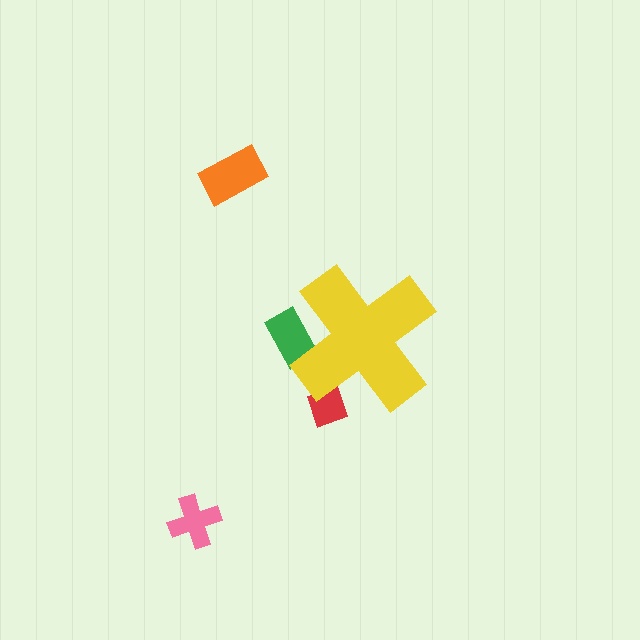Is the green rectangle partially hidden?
Yes, the green rectangle is partially hidden behind the yellow cross.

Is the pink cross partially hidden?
No, the pink cross is fully visible.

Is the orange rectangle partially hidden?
No, the orange rectangle is fully visible.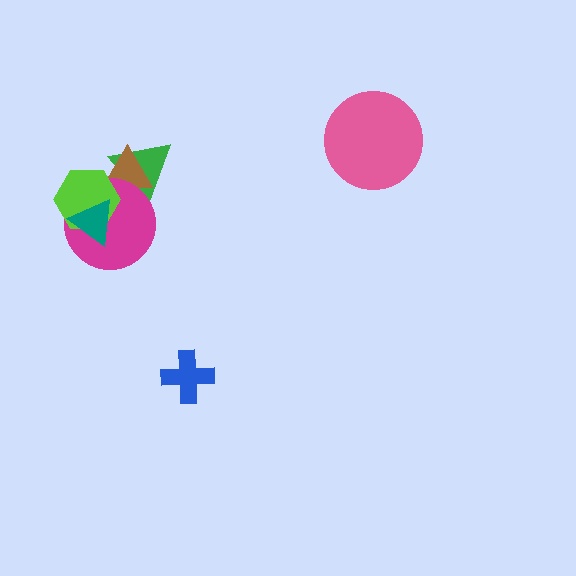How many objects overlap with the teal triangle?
2 objects overlap with the teal triangle.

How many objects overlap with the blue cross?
0 objects overlap with the blue cross.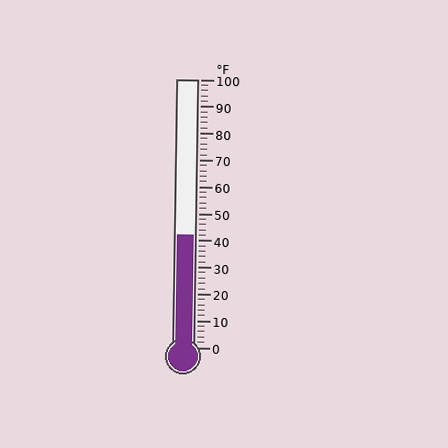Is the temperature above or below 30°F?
The temperature is above 30°F.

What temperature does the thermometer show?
The thermometer shows approximately 42°F.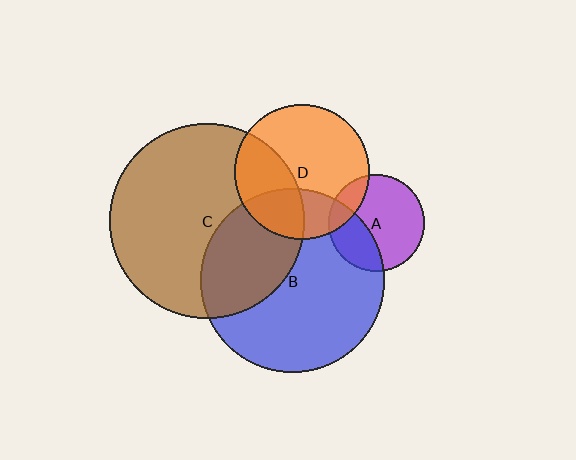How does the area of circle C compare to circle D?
Approximately 2.1 times.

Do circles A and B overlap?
Yes.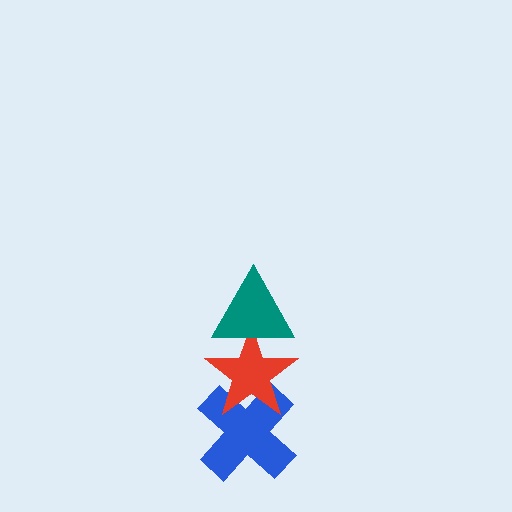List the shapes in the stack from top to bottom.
From top to bottom: the teal triangle, the red star, the blue cross.